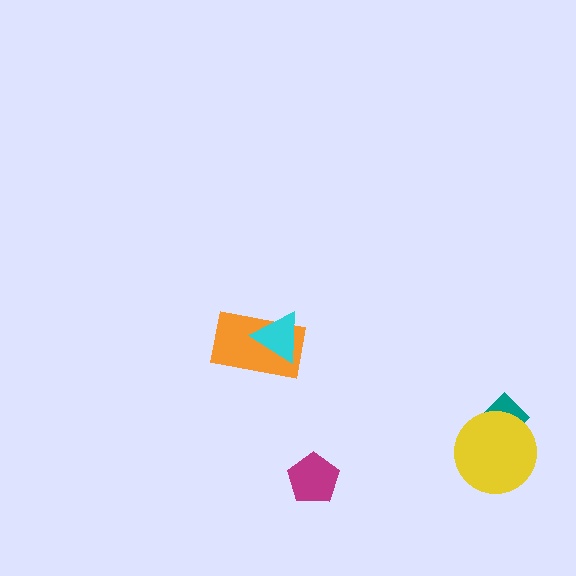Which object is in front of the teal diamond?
The yellow circle is in front of the teal diamond.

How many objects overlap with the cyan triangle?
1 object overlaps with the cyan triangle.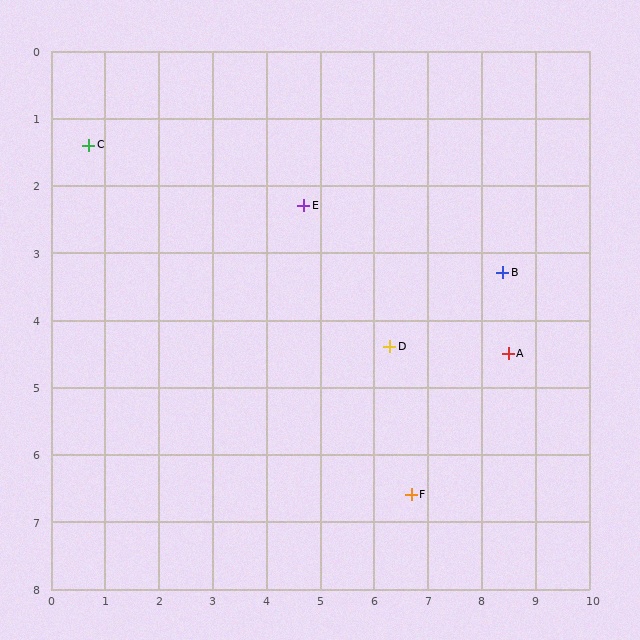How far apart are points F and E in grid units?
Points F and E are about 4.7 grid units apart.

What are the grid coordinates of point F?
Point F is at approximately (6.7, 6.6).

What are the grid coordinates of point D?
Point D is at approximately (6.3, 4.4).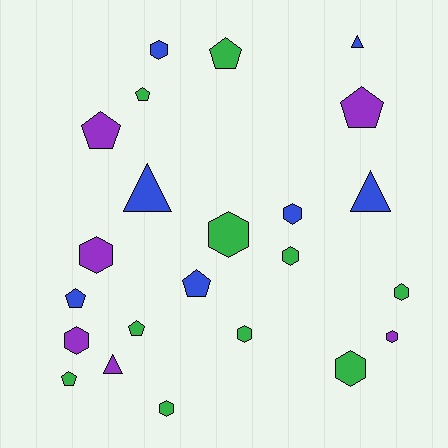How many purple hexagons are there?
There are 3 purple hexagons.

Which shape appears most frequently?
Hexagon, with 11 objects.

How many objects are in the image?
There are 23 objects.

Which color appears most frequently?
Green, with 10 objects.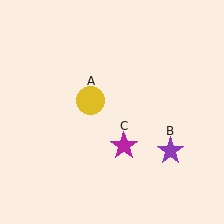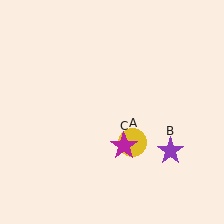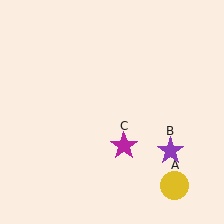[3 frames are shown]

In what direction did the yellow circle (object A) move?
The yellow circle (object A) moved down and to the right.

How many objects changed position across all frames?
1 object changed position: yellow circle (object A).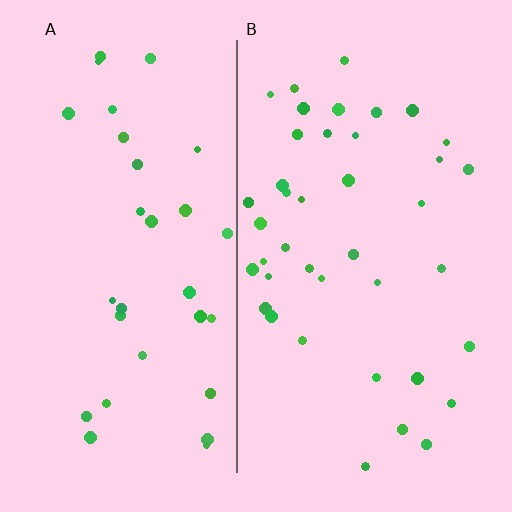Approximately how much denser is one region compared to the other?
Approximately 1.3× — region B over region A.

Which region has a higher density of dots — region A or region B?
B (the right).